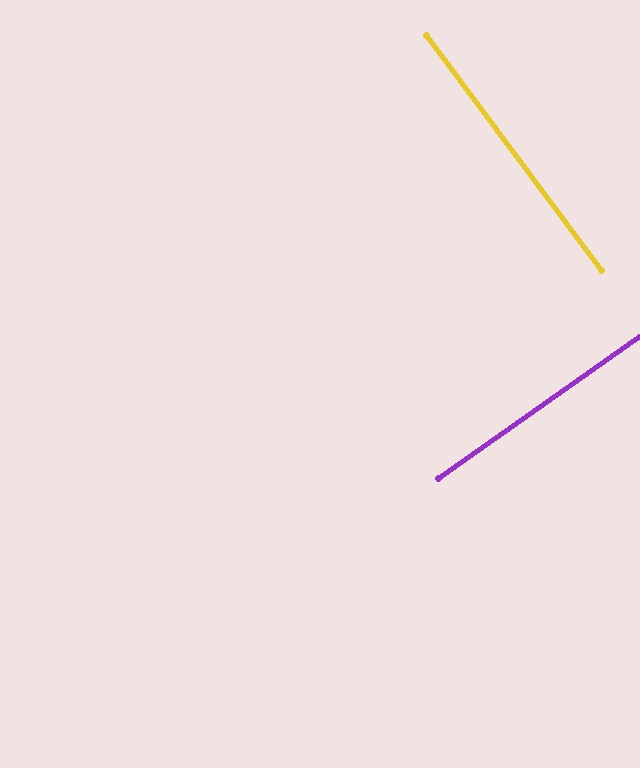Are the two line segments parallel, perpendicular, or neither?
Perpendicular — they meet at approximately 88°.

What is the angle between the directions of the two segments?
Approximately 88 degrees.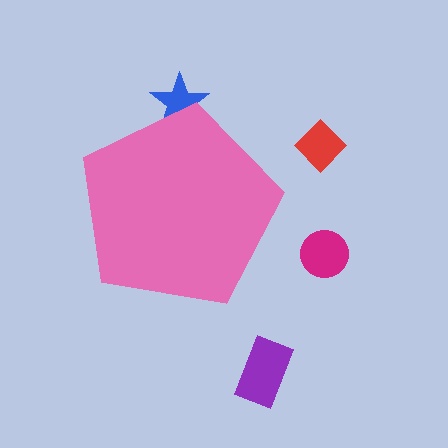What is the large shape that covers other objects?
A pink pentagon.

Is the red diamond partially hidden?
No, the red diamond is fully visible.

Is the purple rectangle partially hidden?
No, the purple rectangle is fully visible.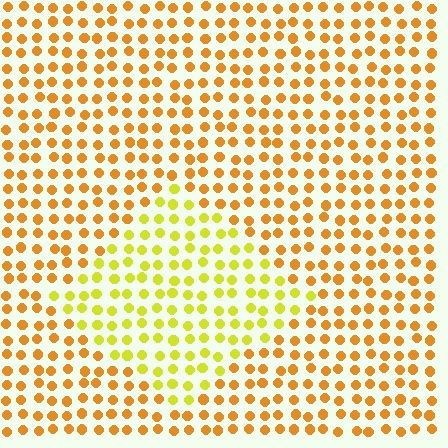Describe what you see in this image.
The image is filled with small orange elements in a uniform arrangement. A diamond-shaped region is visible where the elements are tinted to a slightly different hue, forming a subtle color boundary.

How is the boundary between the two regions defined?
The boundary is defined purely by a slight shift in hue (about 34 degrees). Spacing, size, and orientation are identical on both sides.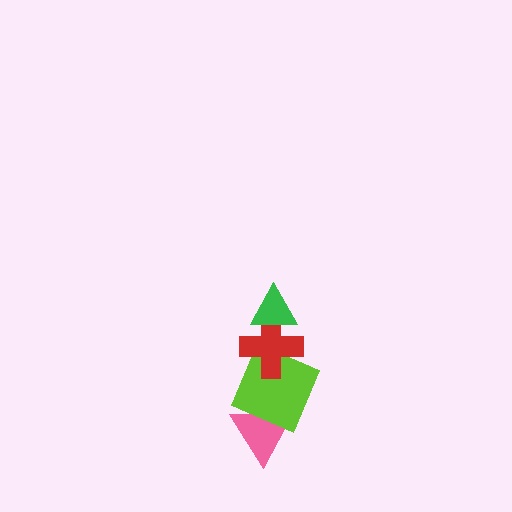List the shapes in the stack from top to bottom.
From top to bottom: the green triangle, the red cross, the lime square, the pink triangle.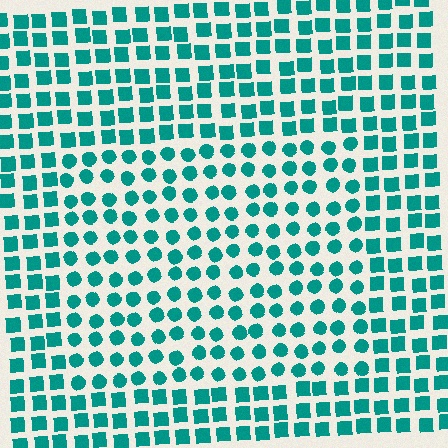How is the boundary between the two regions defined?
The boundary is defined by a change in element shape: circles inside vs. squares outside. All elements share the same color and spacing.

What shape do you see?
I see a rectangle.